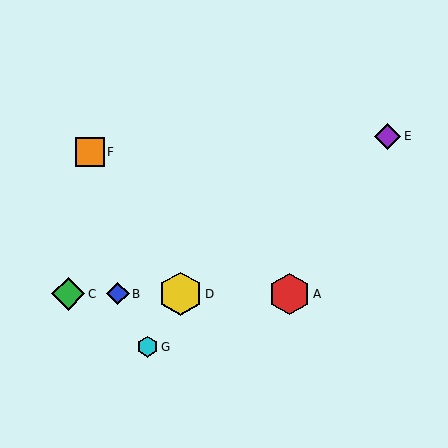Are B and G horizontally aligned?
No, B is at y≈294 and G is at y≈347.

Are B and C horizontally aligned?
Yes, both are at y≈294.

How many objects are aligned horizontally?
4 objects (A, B, C, D) are aligned horizontally.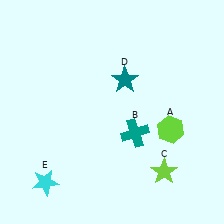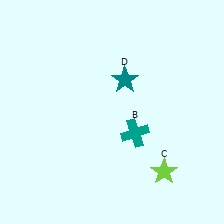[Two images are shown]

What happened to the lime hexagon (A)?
The lime hexagon (A) was removed in Image 2. It was in the bottom-right area of Image 1.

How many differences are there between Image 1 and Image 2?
There are 2 differences between the two images.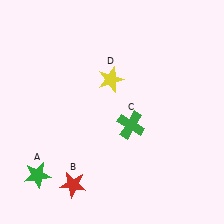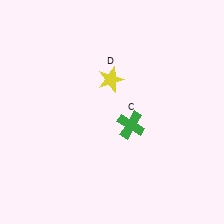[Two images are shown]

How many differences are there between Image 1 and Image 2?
There are 2 differences between the two images.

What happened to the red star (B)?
The red star (B) was removed in Image 2. It was in the bottom-left area of Image 1.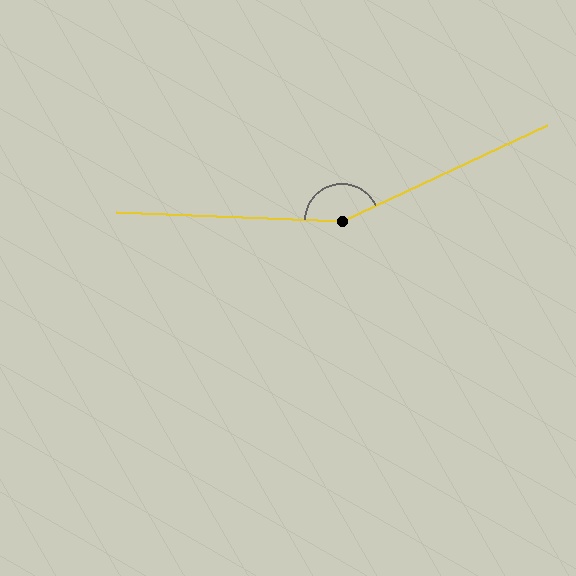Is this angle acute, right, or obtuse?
It is obtuse.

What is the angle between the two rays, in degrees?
Approximately 153 degrees.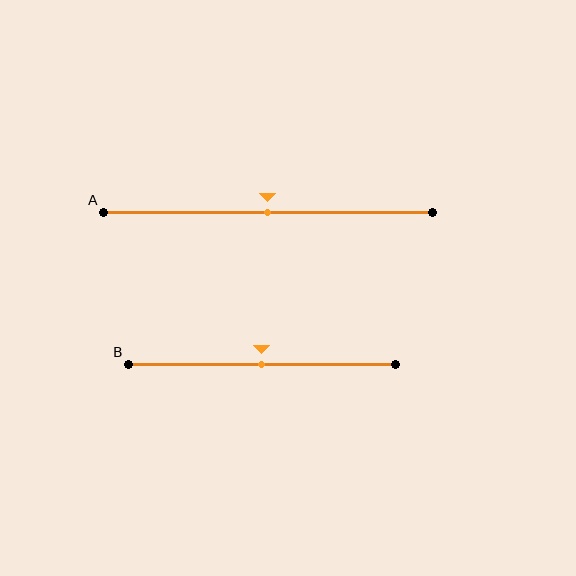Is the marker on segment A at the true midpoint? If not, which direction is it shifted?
Yes, the marker on segment A is at the true midpoint.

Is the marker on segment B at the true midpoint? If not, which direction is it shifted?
Yes, the marker on segment B is at the true midpoint.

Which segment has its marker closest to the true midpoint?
Segment A has its marker closest to the true midpoint.